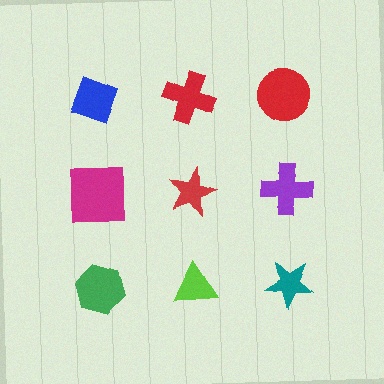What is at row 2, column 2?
A red star.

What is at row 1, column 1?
A blue diamond.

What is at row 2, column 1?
A magenta square.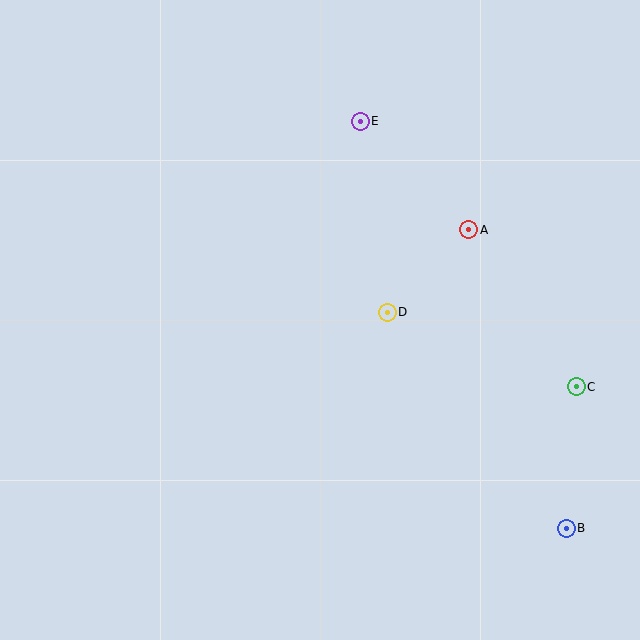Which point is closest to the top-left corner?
Point E is closest to the top-left corner.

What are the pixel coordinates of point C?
Point C is at (576, 387).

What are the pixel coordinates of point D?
Point D is at (387, 312).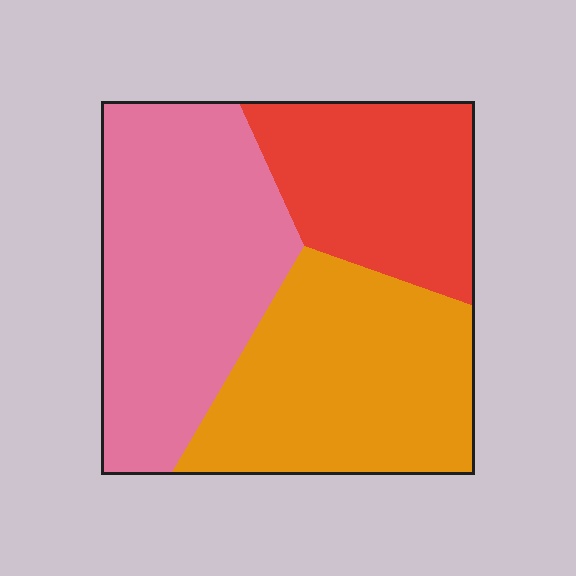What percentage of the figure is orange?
Orange takes up about one third (1/3) of the figure.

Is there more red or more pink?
Pink.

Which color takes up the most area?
Pink, at roughly 40%.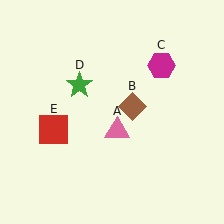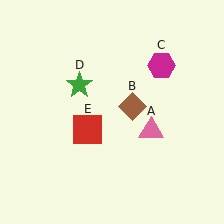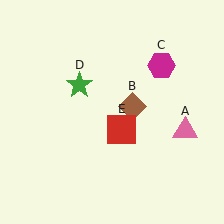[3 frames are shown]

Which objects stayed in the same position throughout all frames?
Brown diamond (object B) and magenta hexagon (object C) and green star (object D) remained stationary.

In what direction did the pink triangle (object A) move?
The pink triangle (object A) moved right.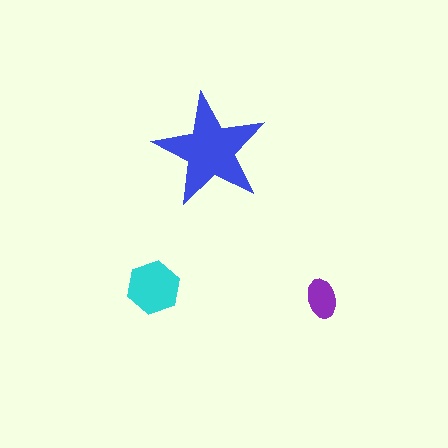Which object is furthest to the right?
The purple ellipse is rightmost.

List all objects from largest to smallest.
The blue star, the cyan hexagon, the purple ellipse.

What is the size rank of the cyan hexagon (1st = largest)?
2nd.